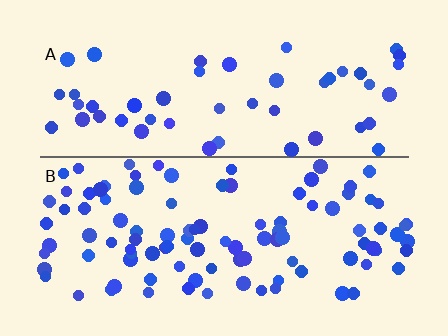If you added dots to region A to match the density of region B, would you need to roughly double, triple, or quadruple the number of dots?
Approximately double.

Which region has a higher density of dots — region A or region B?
B (the bottom).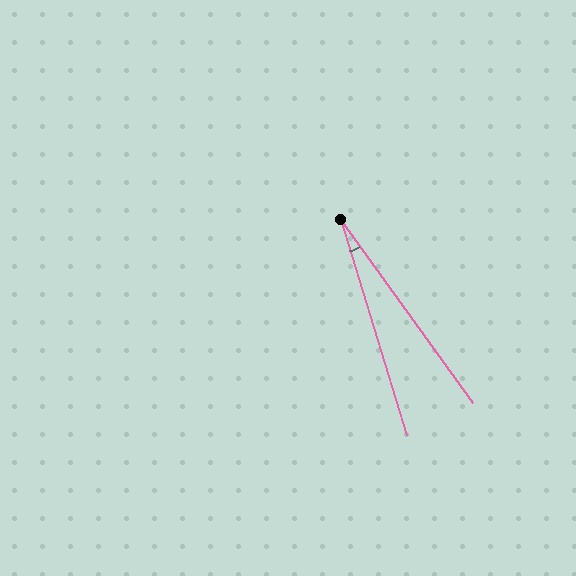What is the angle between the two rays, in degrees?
Approximately 19 degrees.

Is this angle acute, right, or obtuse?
It is acute.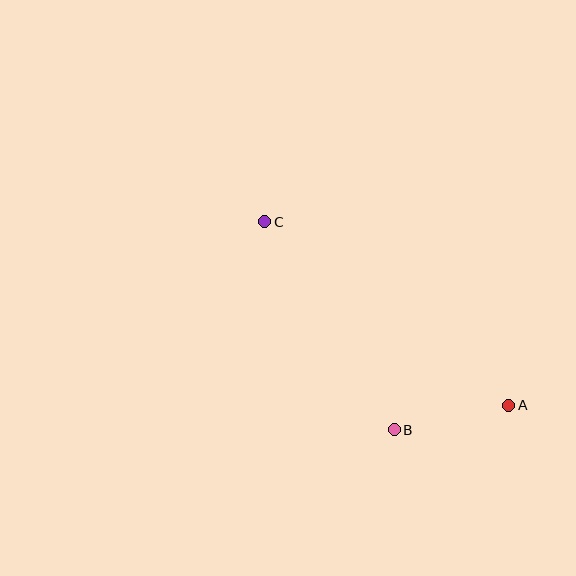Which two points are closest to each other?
Points A and B are closest to each other.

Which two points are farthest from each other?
Points A and C are farthest from each other.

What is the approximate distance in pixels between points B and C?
The distance between B and C is approximately 245 pixels.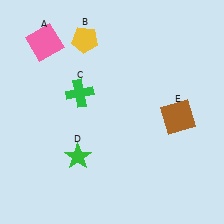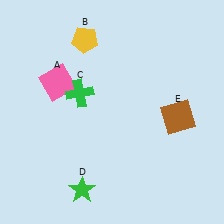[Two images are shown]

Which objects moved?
The objects that moved are: the pink square (A), the green star (D).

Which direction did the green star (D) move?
The green star (D) moved down.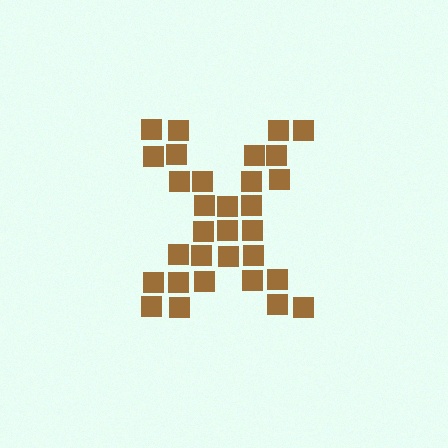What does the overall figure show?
The overall figure shows the letter X.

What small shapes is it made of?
It is made of small squares.